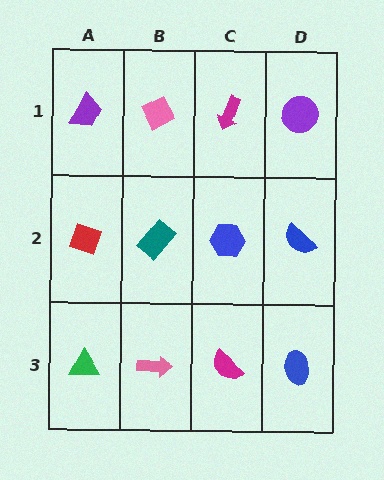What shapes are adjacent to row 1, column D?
A blue semicircle (row 2, column D), a magenta arrow (row 1, column C).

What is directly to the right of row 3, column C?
A blue ellipse.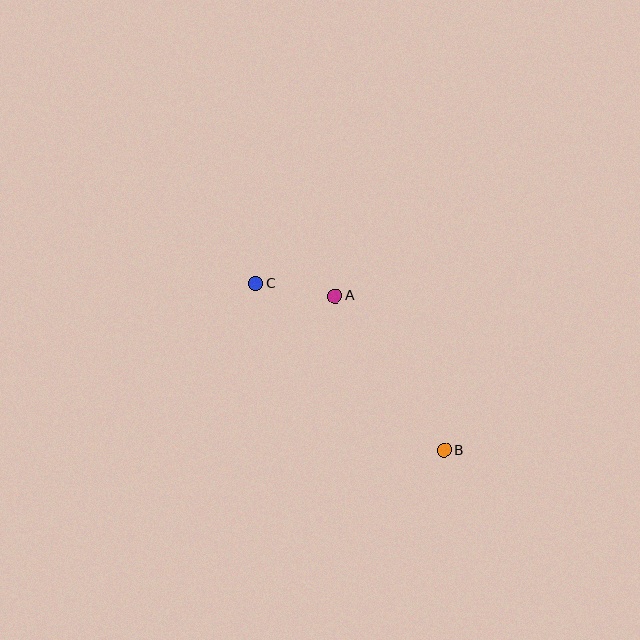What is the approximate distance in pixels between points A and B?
The distance between A and B is approximately 189 pixels.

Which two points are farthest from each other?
Points B and C are farthest from each other.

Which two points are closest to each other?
Points A and C are closest to each other.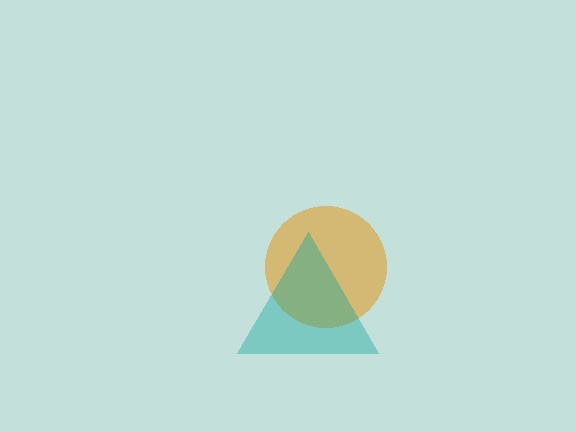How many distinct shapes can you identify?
There are 2 distinct shapes: an orange circle, a teal triangle.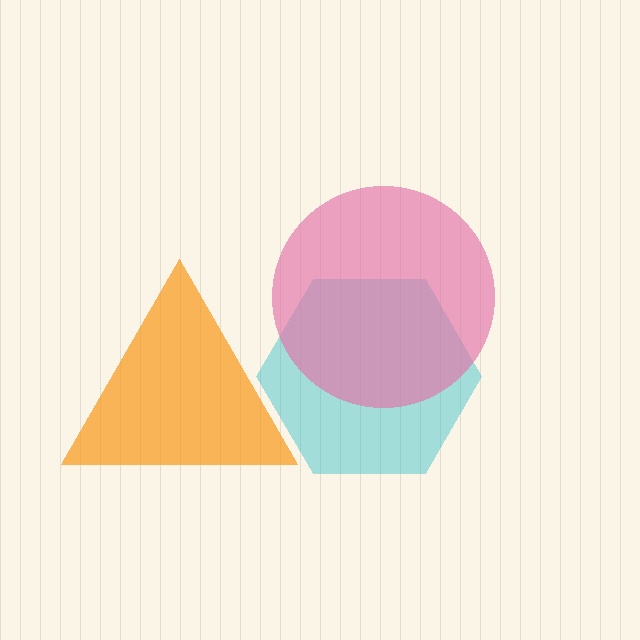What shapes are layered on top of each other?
The layered shapes are: a cyan hexagon, a pink circle, an orange triangle.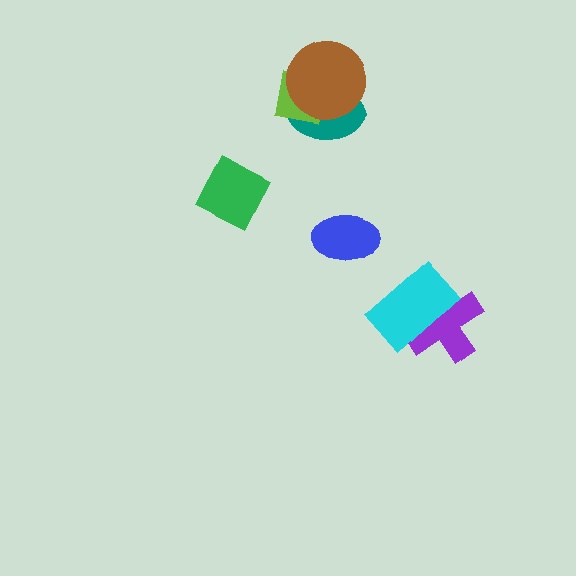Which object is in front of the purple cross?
The cyan rectangle is in front of the purple cross.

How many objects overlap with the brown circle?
2 objects overlap with the brown circle.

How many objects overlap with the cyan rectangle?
1 object overlaps with the cyan rectangle.